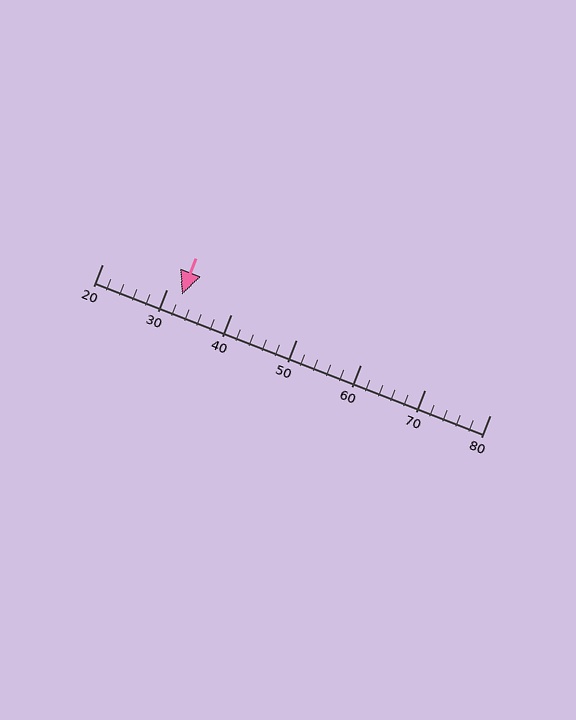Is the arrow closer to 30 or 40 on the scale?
The arrow is closer to 30.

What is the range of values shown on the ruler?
The ruler shows values from 20 to 80.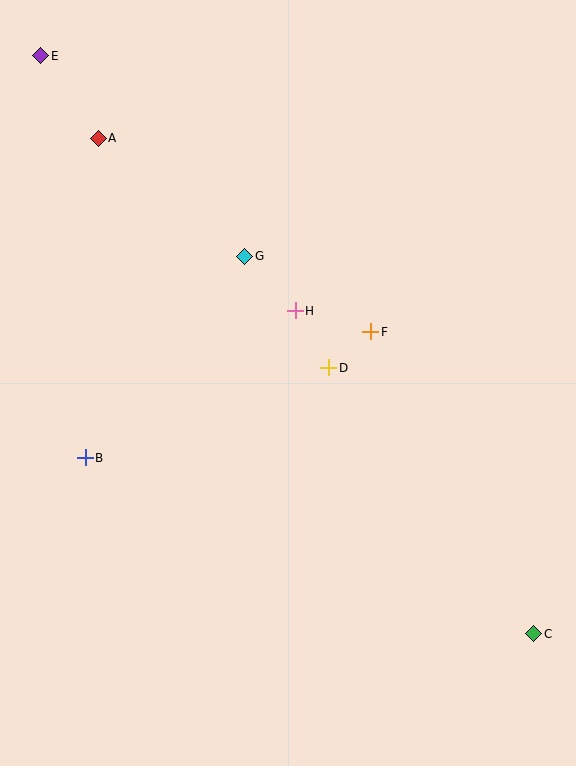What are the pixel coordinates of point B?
Point B is at (85, 457).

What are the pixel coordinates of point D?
Point D is at (329, 368).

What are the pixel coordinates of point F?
Point F is at (371, 332).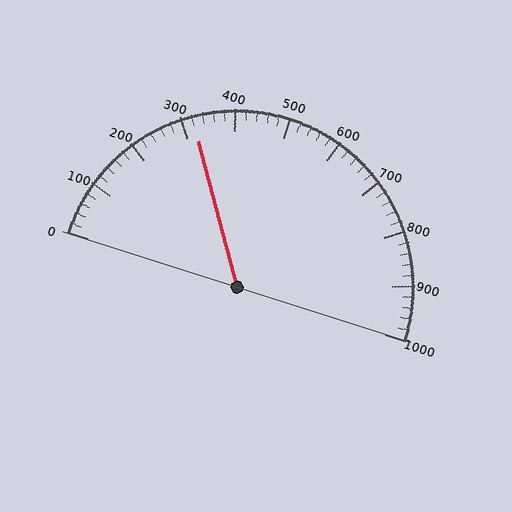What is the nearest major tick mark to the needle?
The nearest major tick mark is 300.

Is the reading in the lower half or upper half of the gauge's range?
The reading is in the lower half of the range (0 to 1000).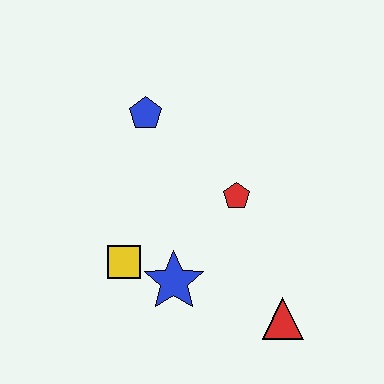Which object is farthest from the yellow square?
The red triangle is farthest from the yellow square.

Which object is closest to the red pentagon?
The blue star is closest to the red pentagon.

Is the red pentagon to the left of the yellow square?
No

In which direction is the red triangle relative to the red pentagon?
The red triangle is below the red pentagon.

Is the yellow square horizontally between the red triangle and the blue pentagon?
No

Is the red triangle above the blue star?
No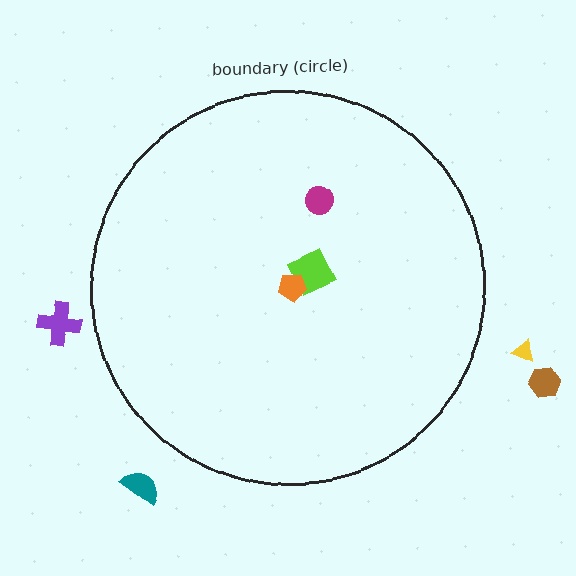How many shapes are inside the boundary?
3 inside, 4 outside.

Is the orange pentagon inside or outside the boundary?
Inside.